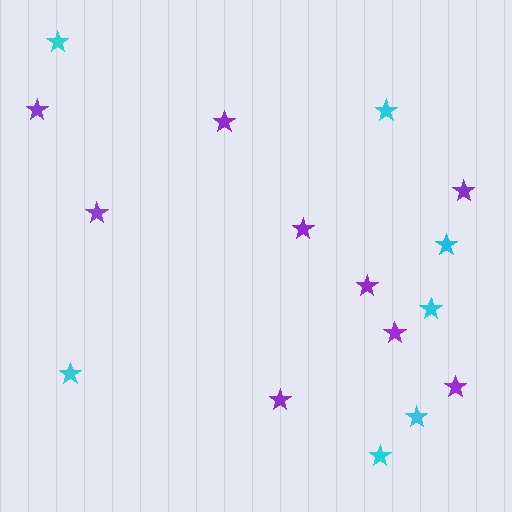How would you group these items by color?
There are 2 groups: one group of cyan stars (7) and one group of purple stars (9).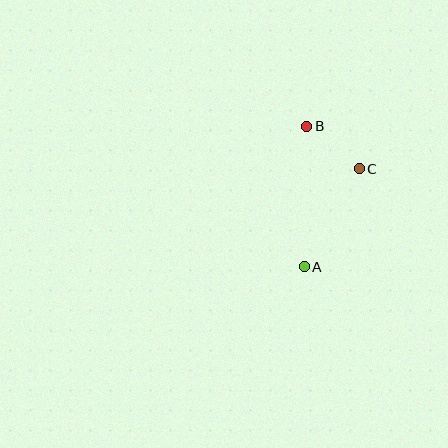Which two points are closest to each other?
Points B and C are closest to each other.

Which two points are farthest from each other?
Points A and B are farthest from each other.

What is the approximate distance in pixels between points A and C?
The distance between A and C is approximately 112 pixels.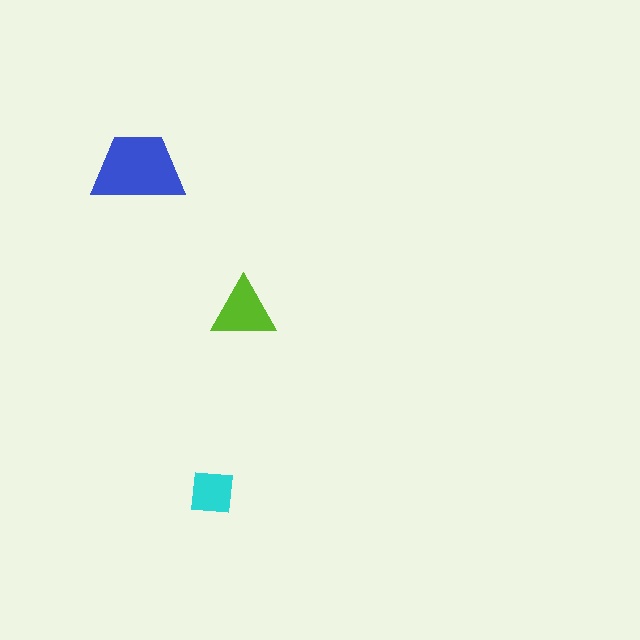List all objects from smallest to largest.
The cyan square, the lime triangle, the blue trapezoid.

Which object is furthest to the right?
The lime triangle is rightmost.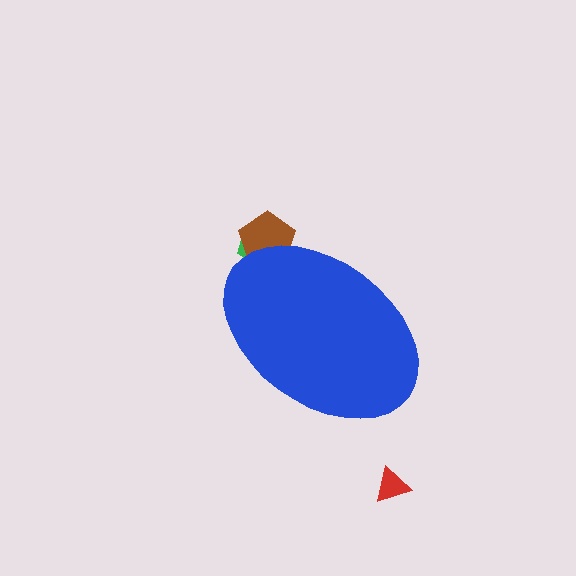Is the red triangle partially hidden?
No, the red triangle is fully visible.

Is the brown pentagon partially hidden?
Yes, the brown pentagon is partially hidden behind the blue ellipse.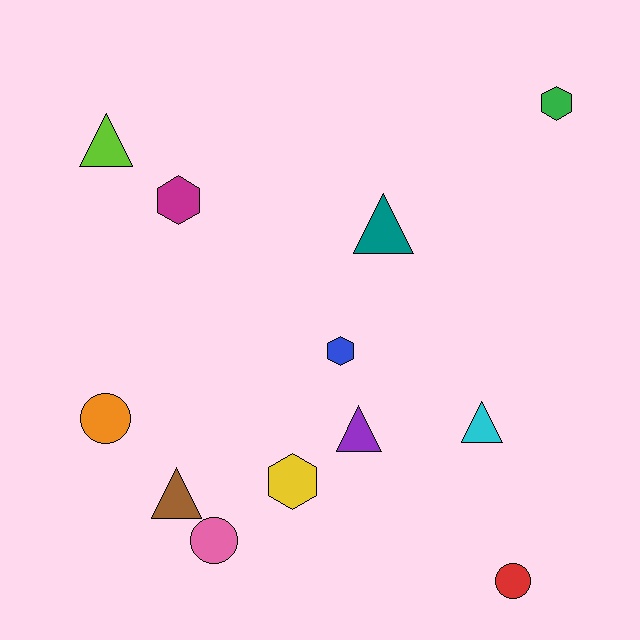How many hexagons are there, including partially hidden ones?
There are 4 hexagons.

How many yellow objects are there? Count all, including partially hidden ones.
There is 1 yellow object.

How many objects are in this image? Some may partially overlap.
There are 12 objects.